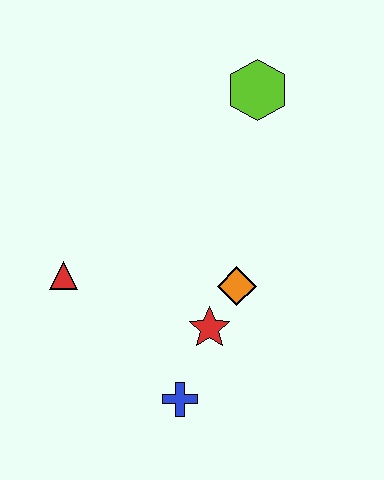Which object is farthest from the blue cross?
The lime hexagon is farthest from the blue cross.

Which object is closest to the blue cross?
The red star is closest to the blue cross.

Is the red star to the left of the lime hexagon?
Yes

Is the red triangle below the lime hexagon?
Yes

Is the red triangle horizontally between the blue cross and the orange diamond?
No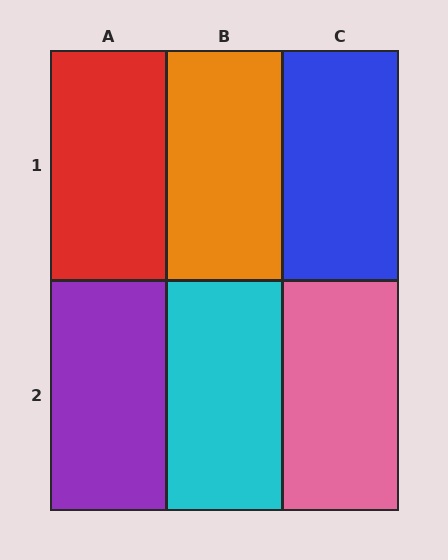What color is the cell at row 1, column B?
Orange.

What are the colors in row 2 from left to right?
Purple, cyan, pink.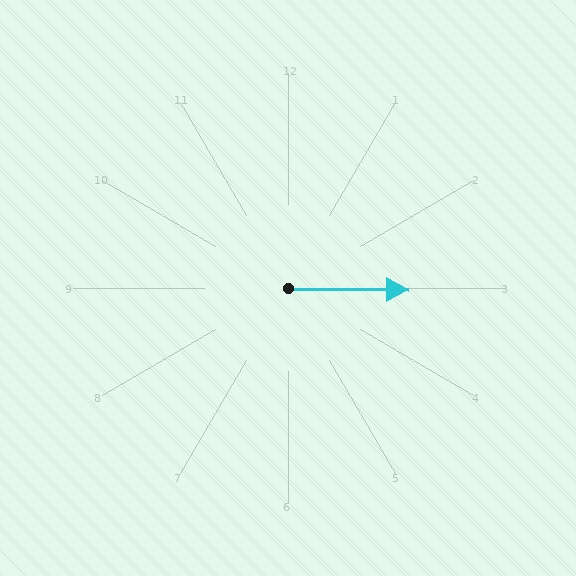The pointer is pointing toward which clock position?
Roughly 3 o'clock.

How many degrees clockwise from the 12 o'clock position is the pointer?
Approximately 91 degrees.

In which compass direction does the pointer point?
East.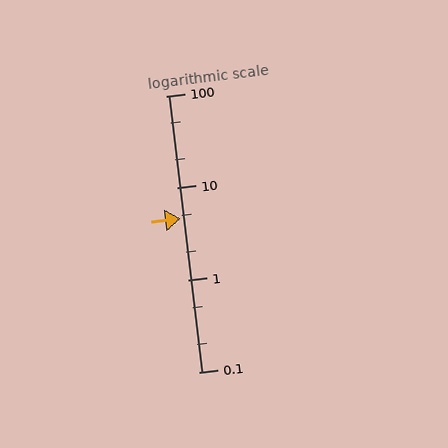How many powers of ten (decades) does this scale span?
The scale spans 3 decades, from 0.1 to 100.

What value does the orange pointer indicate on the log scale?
The pointer indicates approximately 4.7.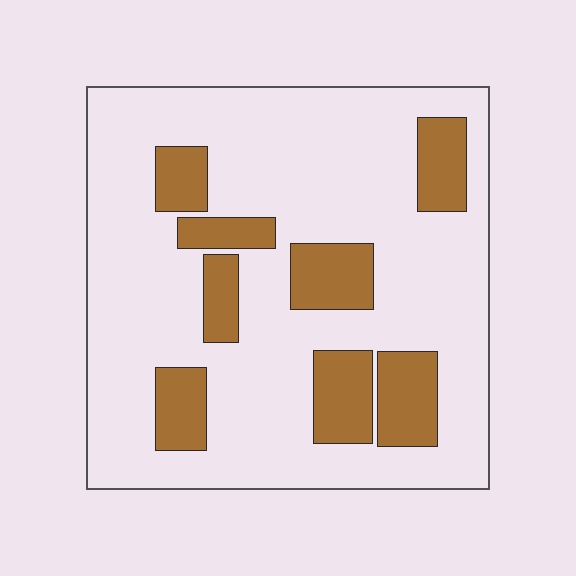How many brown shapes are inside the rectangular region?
8.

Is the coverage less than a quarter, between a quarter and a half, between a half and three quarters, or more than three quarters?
Less than a quarter.